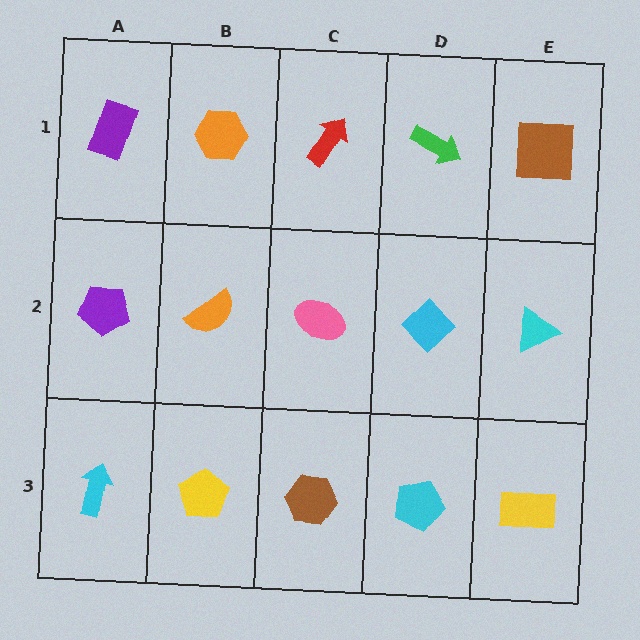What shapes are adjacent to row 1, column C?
A pink ellipse (row 2, column C), an orange hexagon (row 1, column B), a green arrow (row 1, column D).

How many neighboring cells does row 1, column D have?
3.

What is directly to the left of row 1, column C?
An orange hexagon.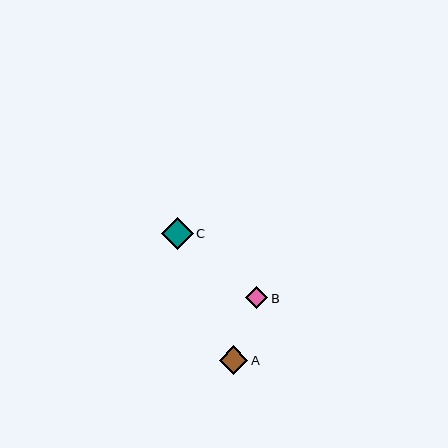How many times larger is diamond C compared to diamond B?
Diamond C is approximately 1.5 times the size of diamond B.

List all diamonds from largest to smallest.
From largest to smallest: C, A, B.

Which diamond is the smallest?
Diamond B is the smallest with a size of approximately 22 pixels.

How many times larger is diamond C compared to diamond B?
Diamond C is approximately 1.5 times the size of diamond B.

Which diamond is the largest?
Diamond C is the largest with a size of approximately 32 pixels.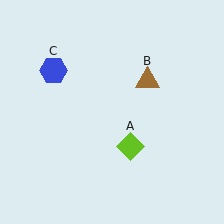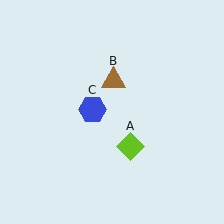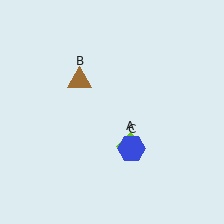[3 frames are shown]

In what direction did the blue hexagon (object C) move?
The blue hexagon (object C) moved down and to the right.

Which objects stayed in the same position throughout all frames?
Lime diamond (object A) remained stationary.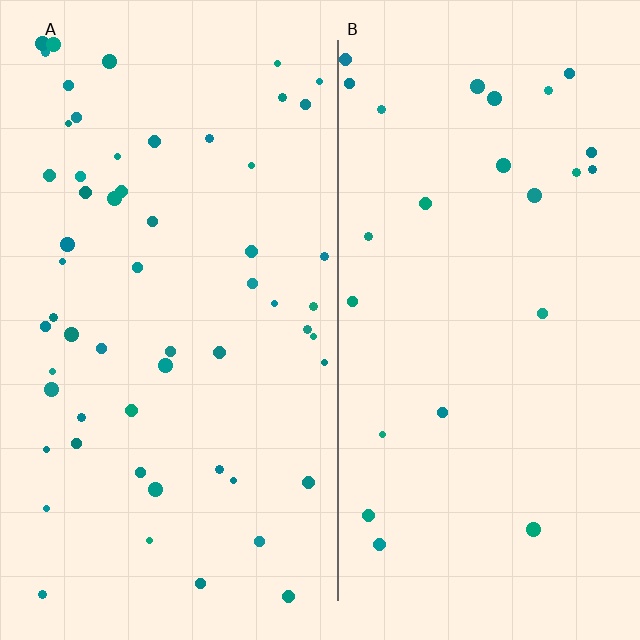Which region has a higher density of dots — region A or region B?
A (the left).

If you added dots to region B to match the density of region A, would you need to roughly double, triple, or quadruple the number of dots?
Approximately double.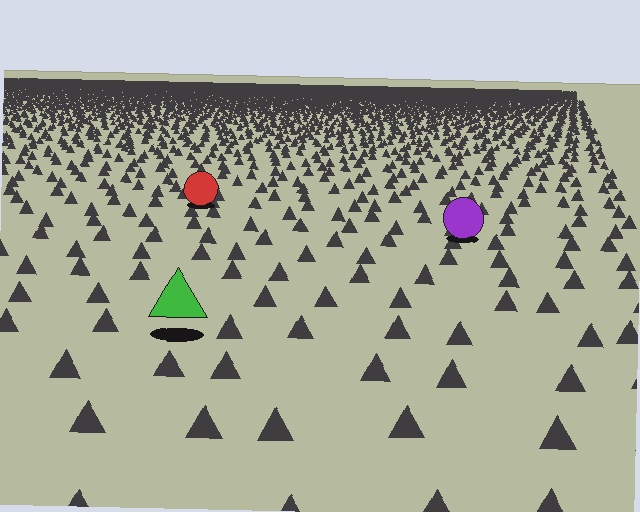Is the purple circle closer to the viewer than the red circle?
Yes. The purple circle is closer — you can tell from the texture gradient: the ground texture is coarser near it.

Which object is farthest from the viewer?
The red circle is farthest from the viewer. It appears smaller and the ground texture around it is denser.